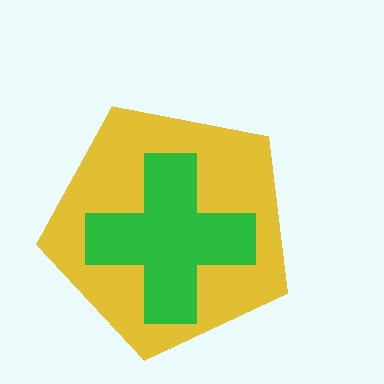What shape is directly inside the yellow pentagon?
The green cross.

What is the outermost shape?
The yellow pentagon.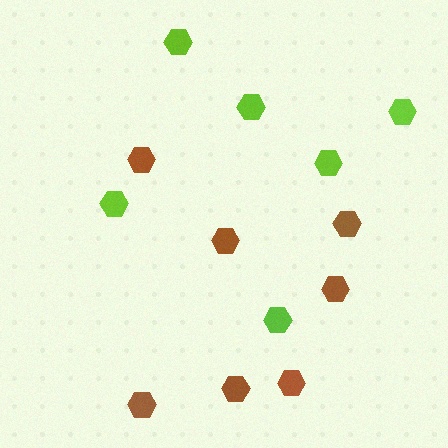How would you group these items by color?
There are 2 groups: one group of brown hexagons (7) and one group of lime hexagons (6).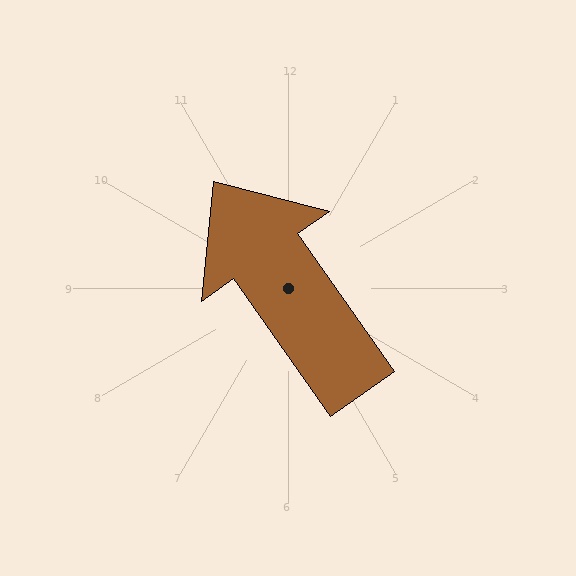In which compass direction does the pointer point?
Northwest.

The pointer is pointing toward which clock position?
Roughly 11 o'clock.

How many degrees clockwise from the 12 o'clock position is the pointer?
Approximately 325 degrees.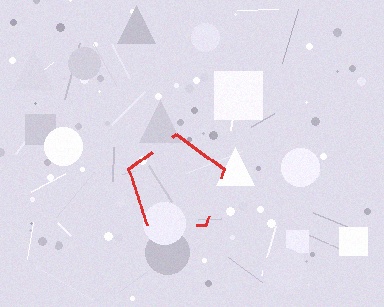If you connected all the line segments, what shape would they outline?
They would outline a pentagon.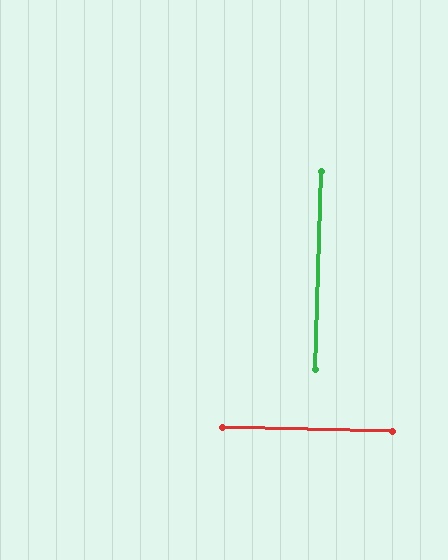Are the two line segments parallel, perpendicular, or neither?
Perpendicular — they meet at approximately 89°.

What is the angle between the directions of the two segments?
Approximately 89 degrees.